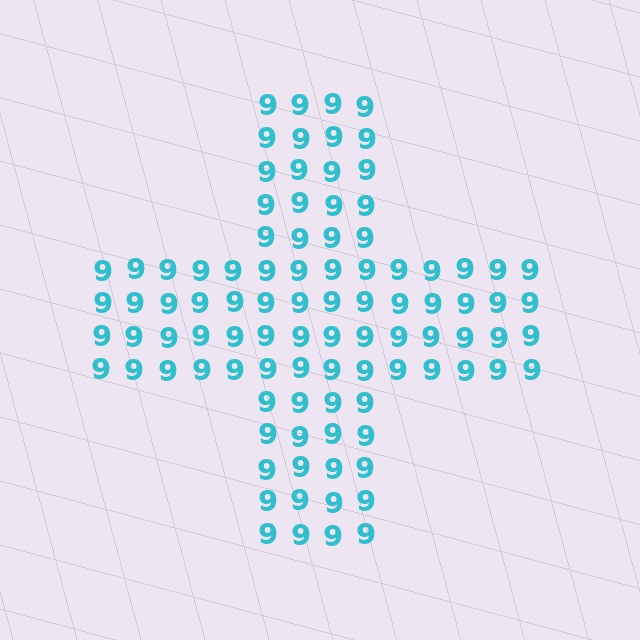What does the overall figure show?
The overall figure shows a cross.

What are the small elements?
The small elements are digit 9's.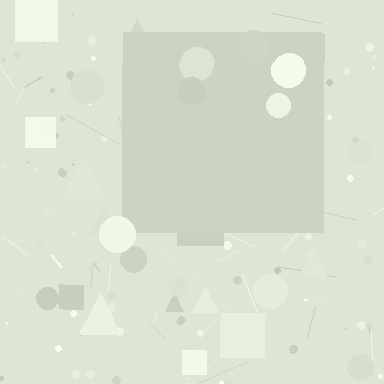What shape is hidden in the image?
A square is hidden in the image.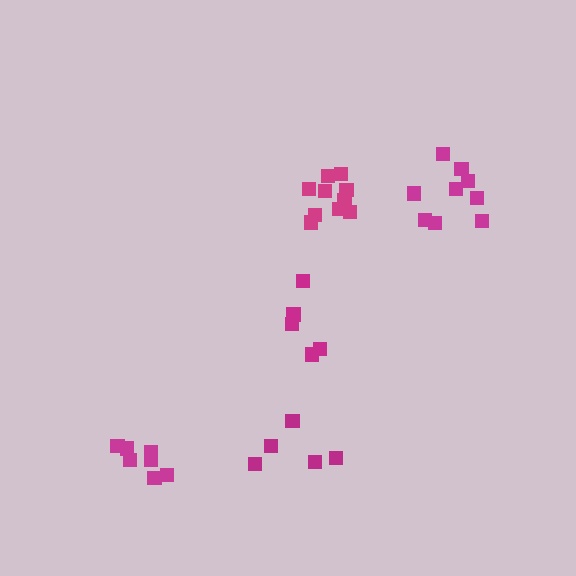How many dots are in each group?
Group 1: 7 dots, Group 2: 5 dots, Group 3: 10 dots, Group 4: 5 dots, Group 5: 9 dots (36 total).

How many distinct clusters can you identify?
There are 5 distinct clusters.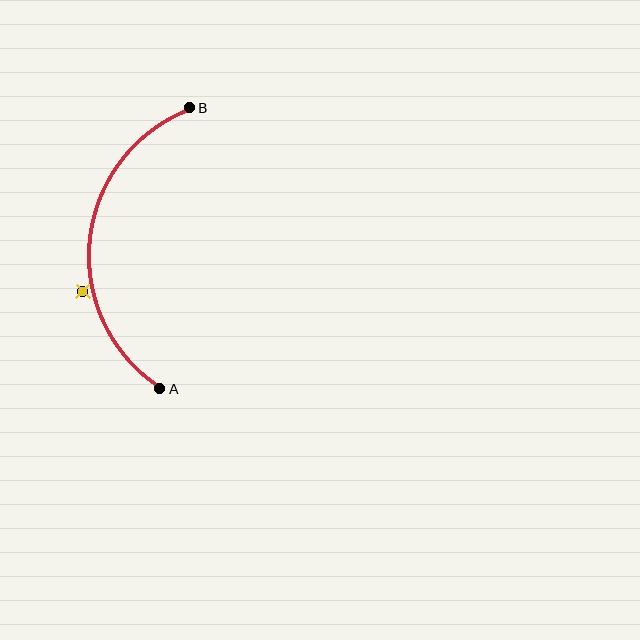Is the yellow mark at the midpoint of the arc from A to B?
No — the yellow mark does not lie on the arc at all. It sits slightly outside the curve.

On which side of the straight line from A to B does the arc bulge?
The arc bulges to the left of the straight line connecting A and B.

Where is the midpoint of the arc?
The arc midpoint is the point on the curve farthest from the straight line joining A and B. It sits to the left of that line.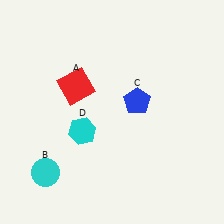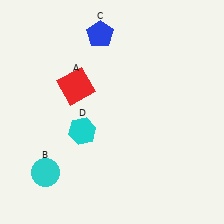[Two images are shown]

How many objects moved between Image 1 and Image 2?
1 object moved between the two images.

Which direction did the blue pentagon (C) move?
The blue pentagon (C) moved up.